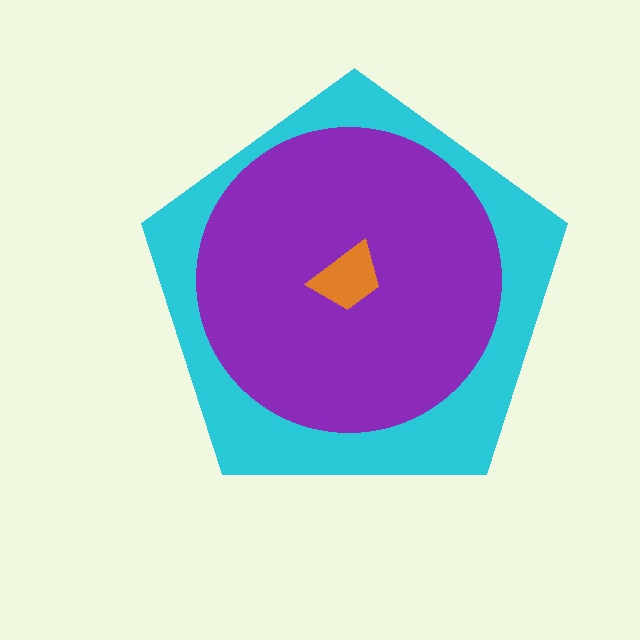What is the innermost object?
The orange trapezoid.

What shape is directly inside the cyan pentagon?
The purple circle.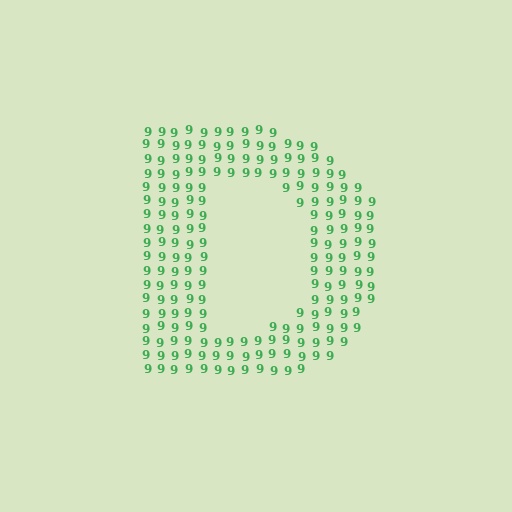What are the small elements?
The small elements are digit 9's.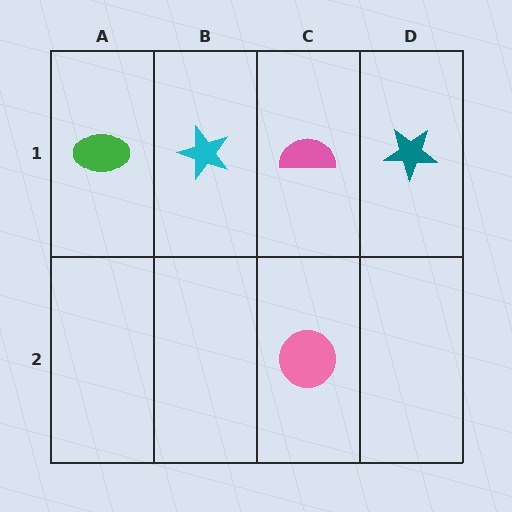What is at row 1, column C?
A pink semicircle.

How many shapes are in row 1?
4 shapes.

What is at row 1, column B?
A cyan star.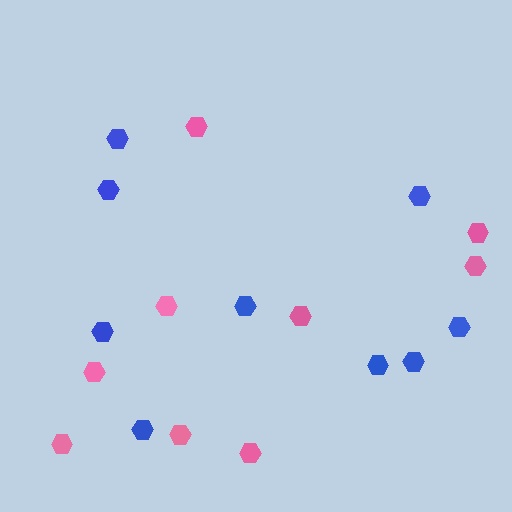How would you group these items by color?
There are 2 groups: one group of blue hexagons (9) and one group of pink hexagons (9).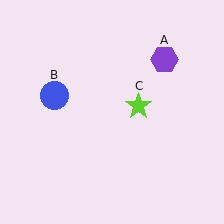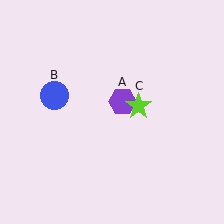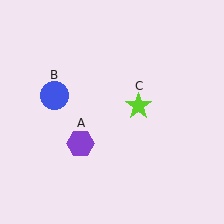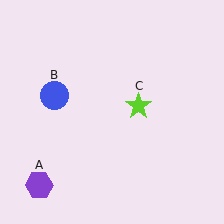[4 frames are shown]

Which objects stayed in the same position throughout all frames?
Blue circle (object B) and lime star (object C) remained stationary.